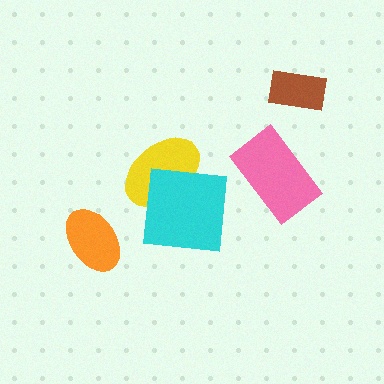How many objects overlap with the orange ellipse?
0 objects overlap with the orange ellipse.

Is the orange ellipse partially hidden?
No, no other shape covers it.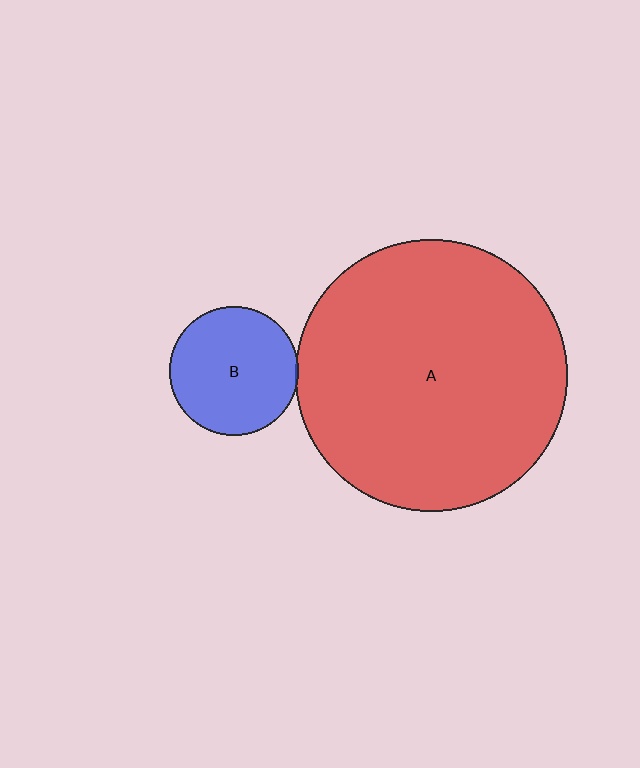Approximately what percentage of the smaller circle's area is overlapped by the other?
Approximately 5%.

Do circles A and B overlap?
Yes.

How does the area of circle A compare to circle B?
Approximately 4.4 times.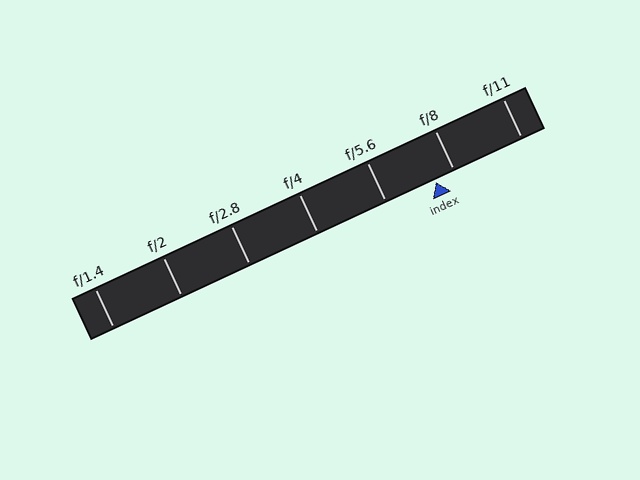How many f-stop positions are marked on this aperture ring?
There are 7 f-stop positions marked.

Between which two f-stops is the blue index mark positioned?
The index mark is between f/5.6 and f/8.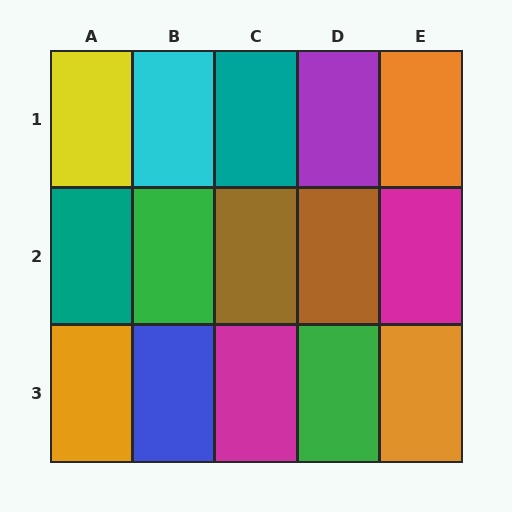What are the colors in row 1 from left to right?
Yellow, cyan, teal, purple, orange.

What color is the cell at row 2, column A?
Teal.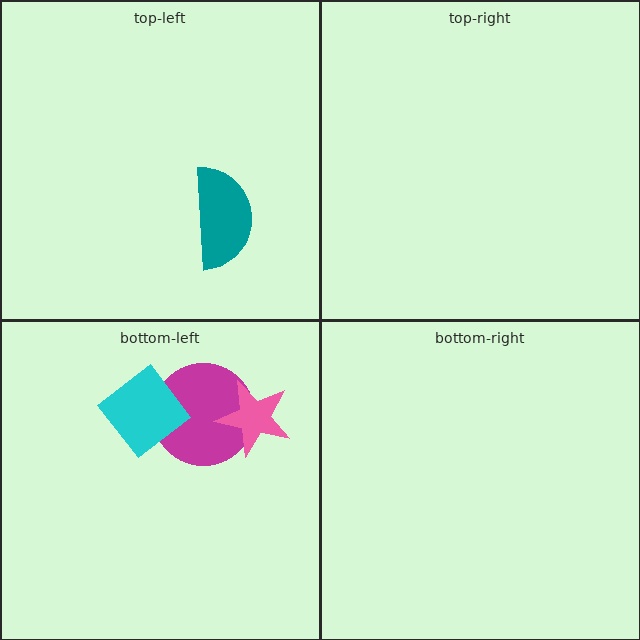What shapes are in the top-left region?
The teal semicircle.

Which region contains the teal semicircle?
The top-left region.